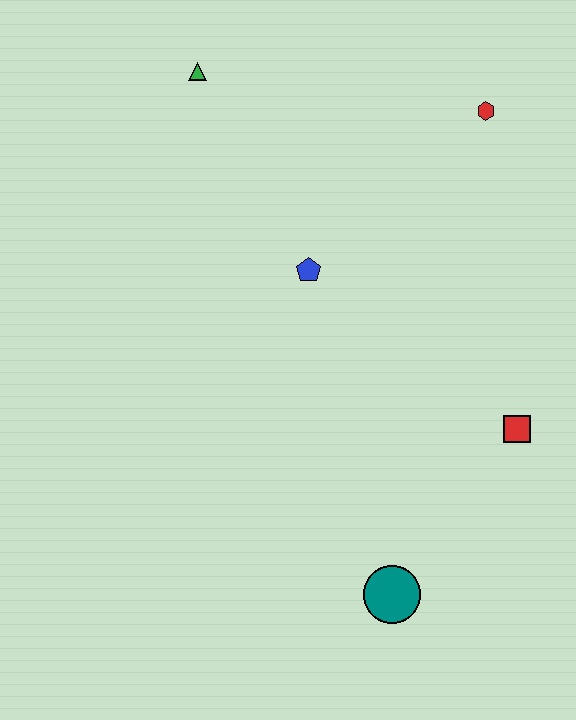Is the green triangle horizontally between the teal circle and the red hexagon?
No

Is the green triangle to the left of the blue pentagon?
Yes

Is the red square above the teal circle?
Yes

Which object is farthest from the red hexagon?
The teal circle is farthest from the red hexagon.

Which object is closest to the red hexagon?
The blue pentagon is closest to the red hexagon.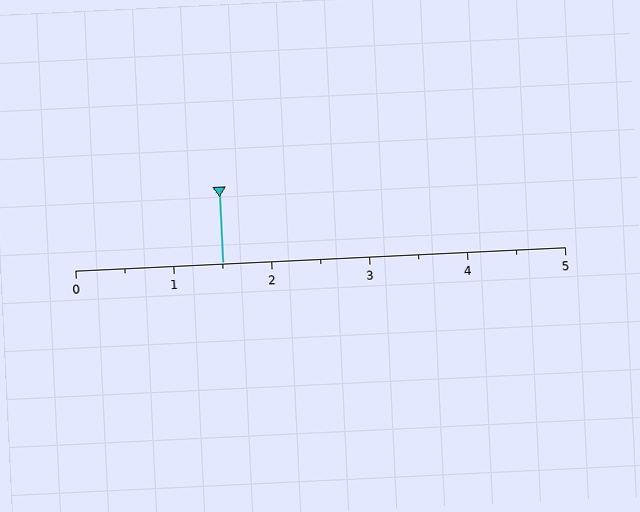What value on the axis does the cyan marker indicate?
The marker indicates approximately 1.5.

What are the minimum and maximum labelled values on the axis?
The axis runs from 0 to 5.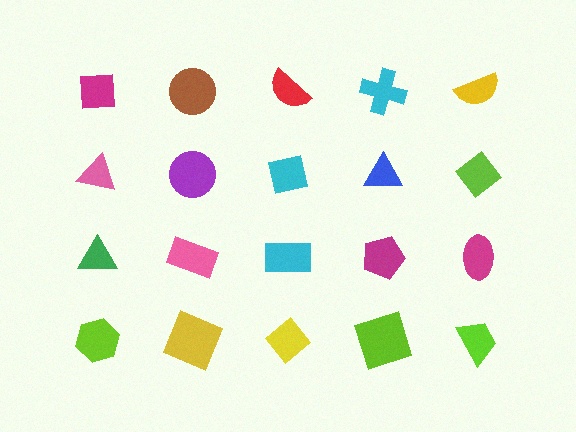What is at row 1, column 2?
A brown circle.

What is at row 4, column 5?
A lime trapezoid.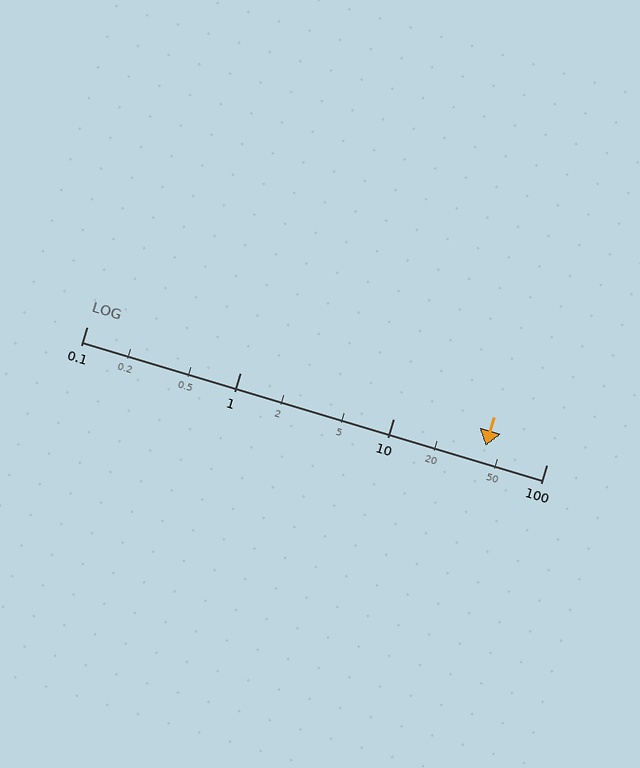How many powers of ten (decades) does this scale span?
The scale spans 3 decades, from 0.1 to 100.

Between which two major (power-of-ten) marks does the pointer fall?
The pointer is between 10 and 100.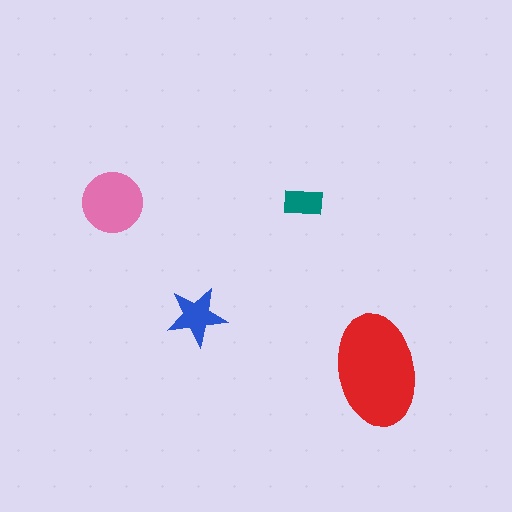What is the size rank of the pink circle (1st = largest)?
2nd.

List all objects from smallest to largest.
The teal rectangle, the blue star, the pink circle, the red ellipse.